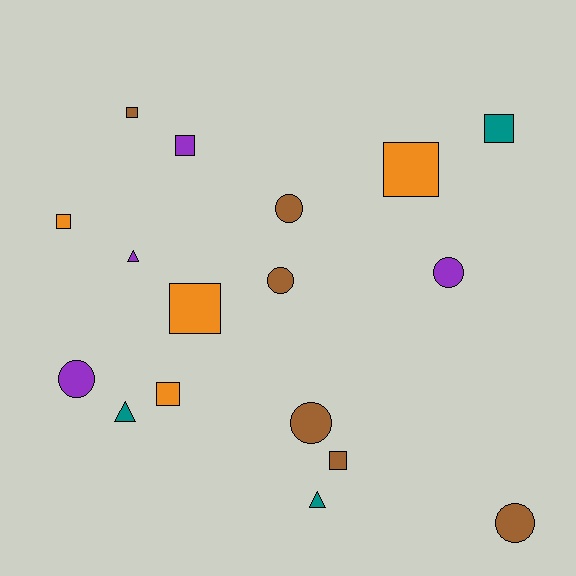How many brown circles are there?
There are 4 brown circles.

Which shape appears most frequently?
Square, with 8 objects.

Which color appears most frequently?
Brown, with 6 objects.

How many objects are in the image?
There are 17 objects.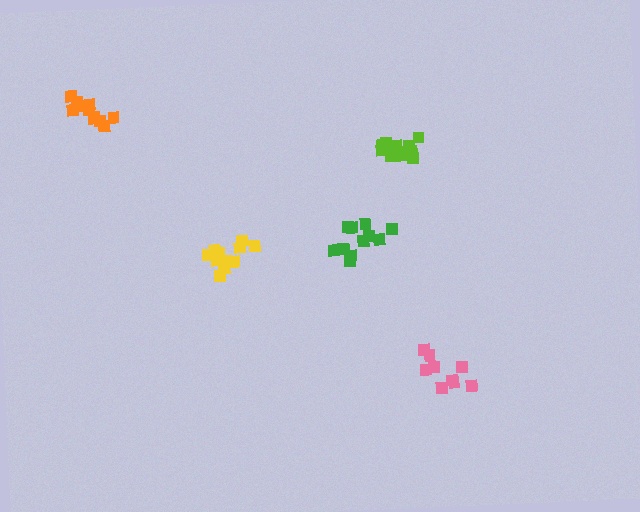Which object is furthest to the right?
The pink cluster is rightmost.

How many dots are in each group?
Group 1: 11 dots, Group 2: 9 dots, Group 3: 11 dots, Group 4: 12 dots, Group 5: 11 dots (54 total).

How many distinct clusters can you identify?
There are 5 distinct clusters.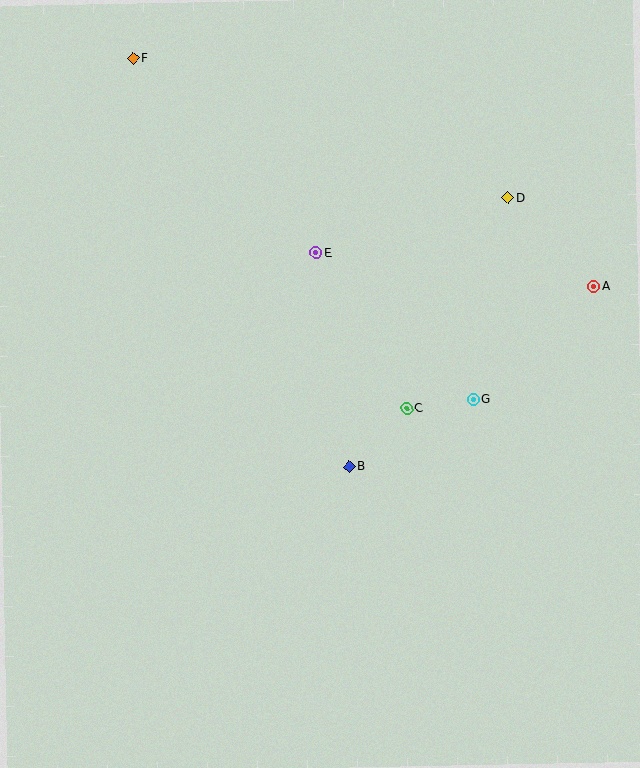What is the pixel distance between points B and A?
The distance between B and A is 304 pixels.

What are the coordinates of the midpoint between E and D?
The midpoint between E and D is at (412, 226).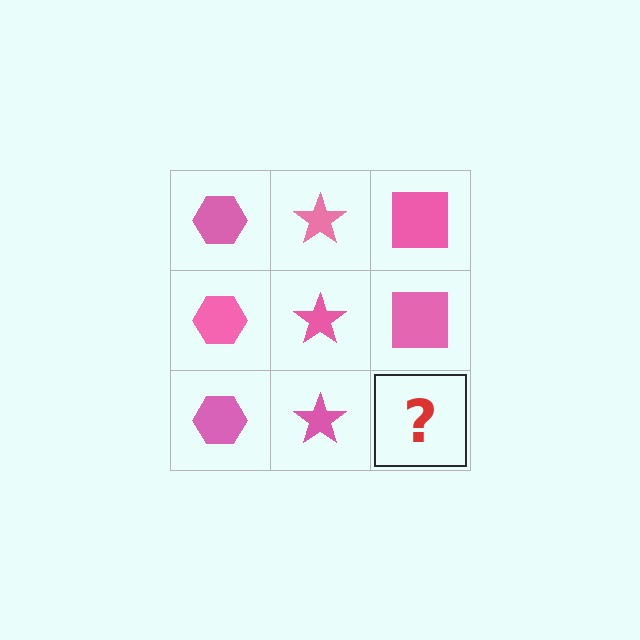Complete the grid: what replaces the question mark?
The question mark should be replaced with a pink square.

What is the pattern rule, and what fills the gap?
The rule is that each column has a consistent shape. The gap should be filled with a pink square.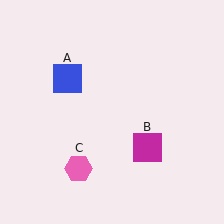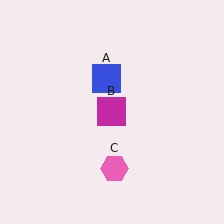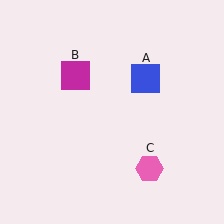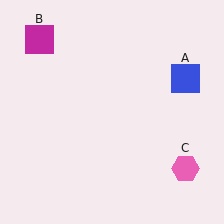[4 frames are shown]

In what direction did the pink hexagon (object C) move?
The pink hexagon (object C) moved right.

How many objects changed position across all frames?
3 objects changed position: blue square (object A), magenta square (object B), pink hexagon (object C).